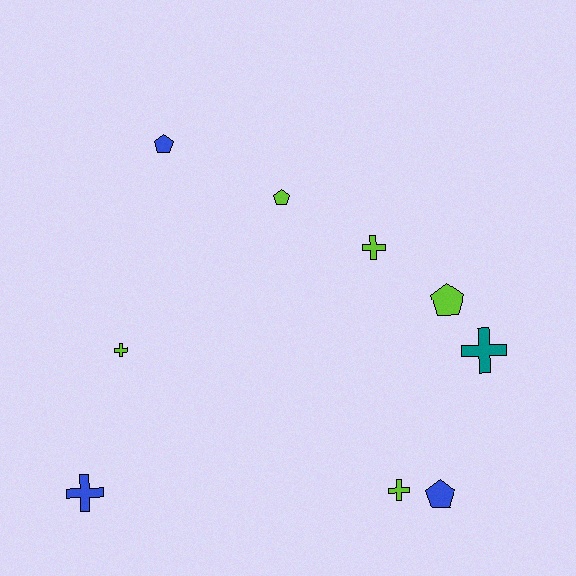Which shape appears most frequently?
Cross, with 5 objects.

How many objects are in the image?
There are 9 objects.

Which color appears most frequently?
Lime, with 5 objects.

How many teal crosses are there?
There is 1 teal cross.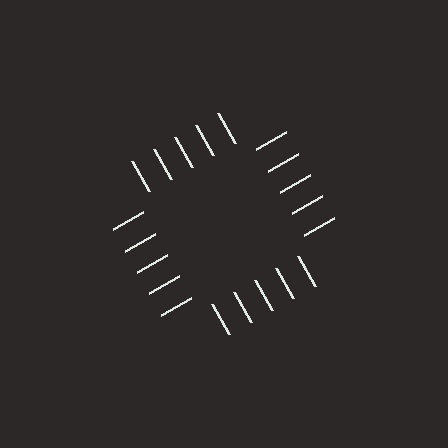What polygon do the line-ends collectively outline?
An illusory square — the line segments terminate on its edges but no continuous stroke is drawn.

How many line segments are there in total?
20 — 5 along each of the 4 edges.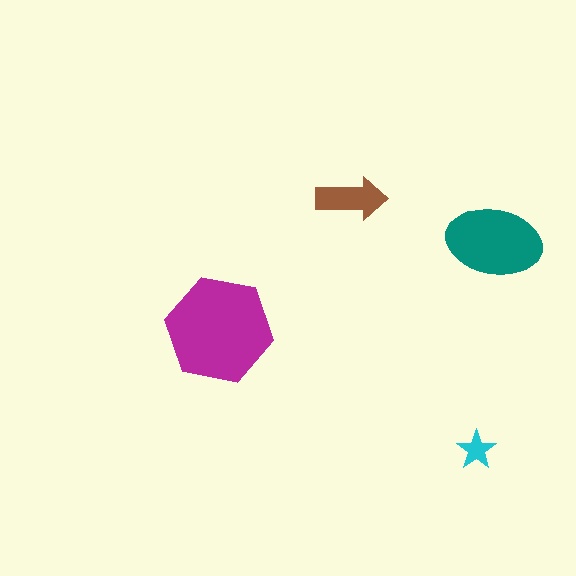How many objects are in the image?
There are 4 objects in the image.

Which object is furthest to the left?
The magenta hexagon is leftmost.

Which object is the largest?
The magenta hexagon.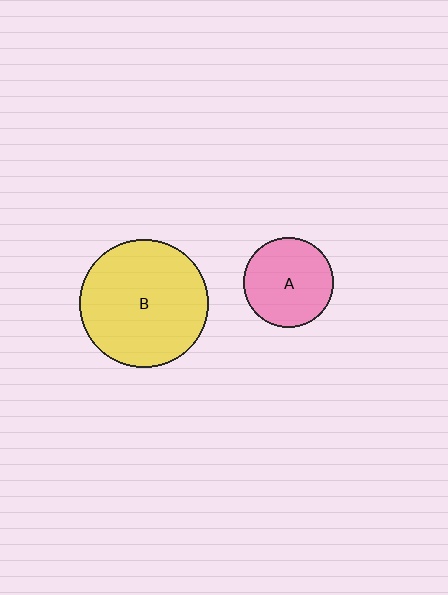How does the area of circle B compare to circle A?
Approximately 2.0 times.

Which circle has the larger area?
Circle B (yellow).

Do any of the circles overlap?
No, none of the circles overlap.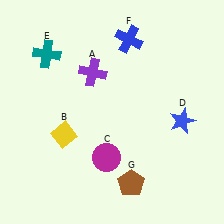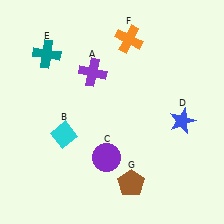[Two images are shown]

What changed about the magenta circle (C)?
In Image 1, C is magenta. In Image 2, it changed to purple.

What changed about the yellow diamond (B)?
In Image 1, B is yellow. In Image 2, it changed to cyan.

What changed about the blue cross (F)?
In Image 1, F is blue. In Image 2, it changed to orange.